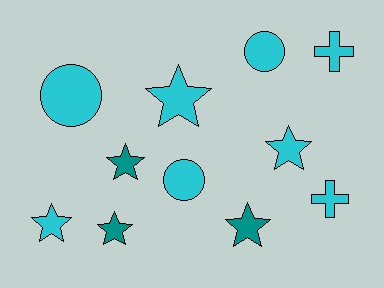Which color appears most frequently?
Cyan, with 8 objects.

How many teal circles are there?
There are no teal circles.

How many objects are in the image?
There are 11 objects.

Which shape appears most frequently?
Star, with 6 objects.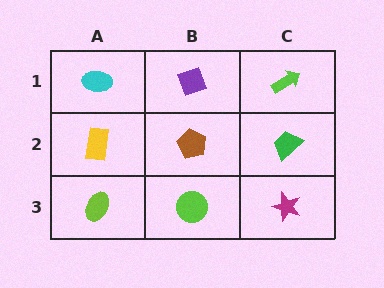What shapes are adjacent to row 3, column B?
A brown pentagon (row 2, column B), a lime ellipse (row 3, column A), a magenta star (row 3, column C).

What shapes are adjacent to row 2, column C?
A lime arrow (row 1, column C), a magenta star (row 3, column C), a brown pentagon (row 2, column B).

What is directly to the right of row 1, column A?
A purple diamond.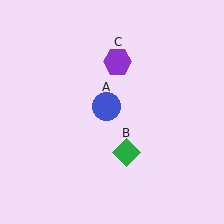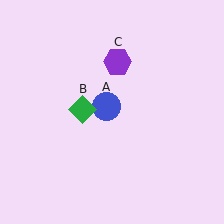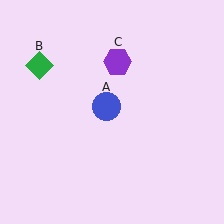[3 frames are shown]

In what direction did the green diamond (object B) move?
The green diamond (object B) moved up and to the left.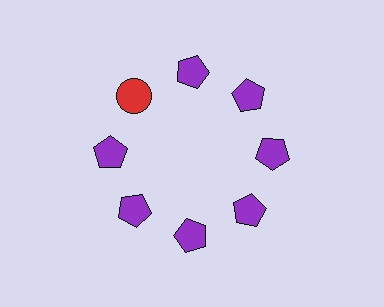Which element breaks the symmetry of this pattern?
The red circle at roughly the 10 o'clock position breaks the symmetry. All other shapes are purple pentagons.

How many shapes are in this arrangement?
There are 8 shapes arranged in a ring pattern.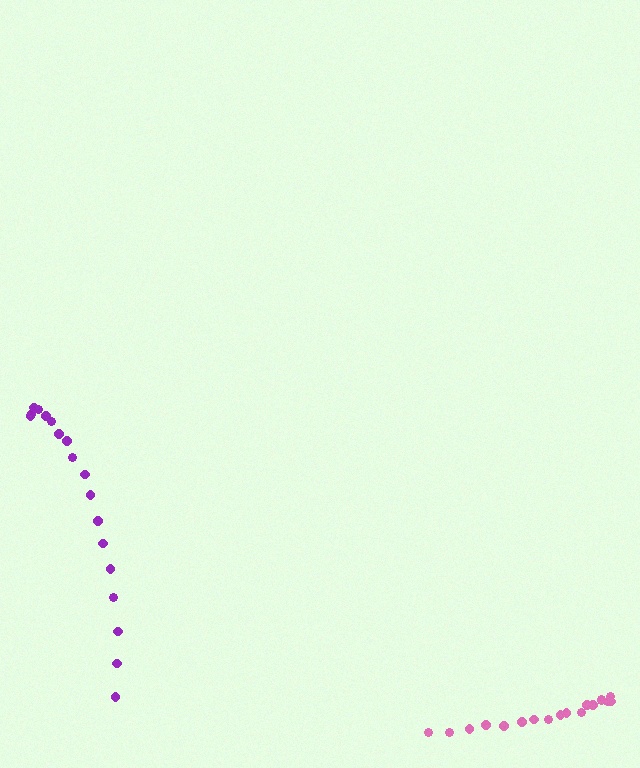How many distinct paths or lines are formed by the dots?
There are 2 distinct paths.